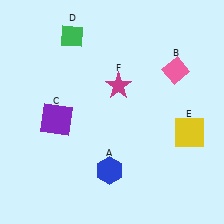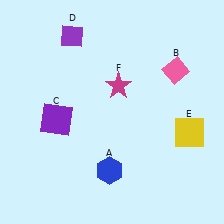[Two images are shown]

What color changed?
The diamond (D) changed from green in Image 1 to purple in Image 2.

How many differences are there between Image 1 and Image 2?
There is 1 difference between the two images.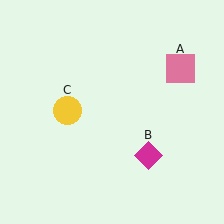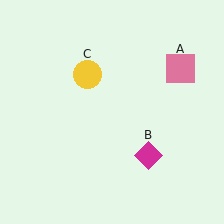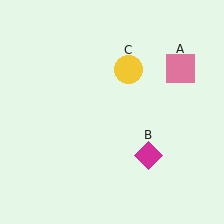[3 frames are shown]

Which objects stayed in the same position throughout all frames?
Pink square (object A) and magenta diamond (object B) remained stationary.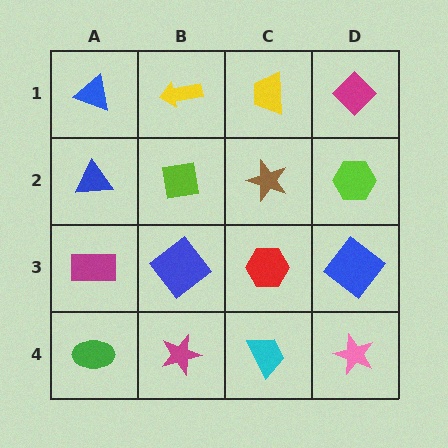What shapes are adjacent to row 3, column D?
A lime hexagon (row 2, column D), a pink star (row 4, column D), a red hexagon (row 3, column C).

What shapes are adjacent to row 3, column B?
A lime square (row 2, column B), a magenta star (row 4, column B), a magenta rectangle (row 3, column A), a red hexagon (row 3, column C).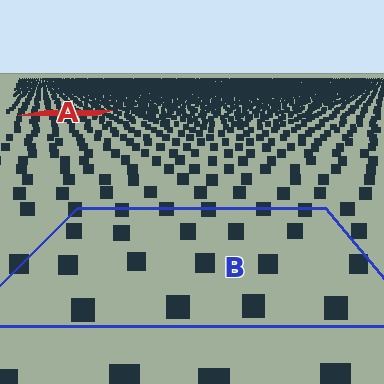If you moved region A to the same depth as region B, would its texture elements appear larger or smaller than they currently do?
They would appear larger. At a closer depth, the same texture elements are projected at a bigger on-screen size.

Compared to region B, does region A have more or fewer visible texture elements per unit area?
Region A has more texture elements per unit area — they are packed more densely because it is farther away.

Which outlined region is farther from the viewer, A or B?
Region A is farther from the viewer — the texture elements inside it appear smaller and more densely packed.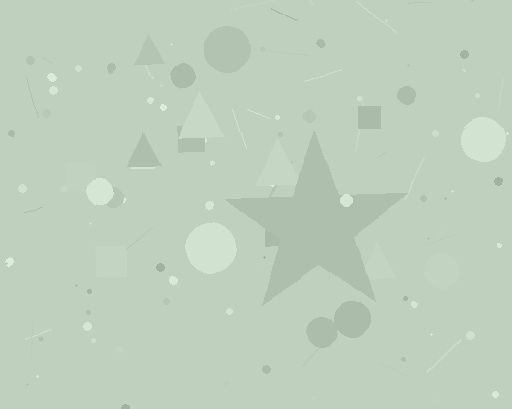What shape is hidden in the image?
A star is hidden in the image.